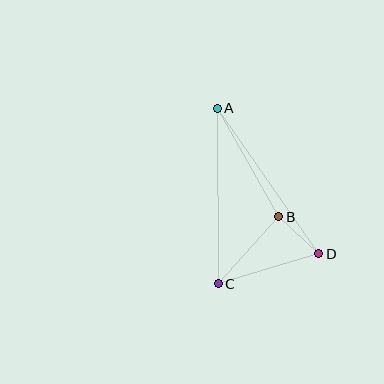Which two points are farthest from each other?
Points A and D are farthest from each other.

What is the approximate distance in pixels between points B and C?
The distance between B and C is approximately 90 pixels.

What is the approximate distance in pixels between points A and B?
The distance between A and B is approximately 124 pixels.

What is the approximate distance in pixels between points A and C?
The distance between A and C is approximately 175 pixels.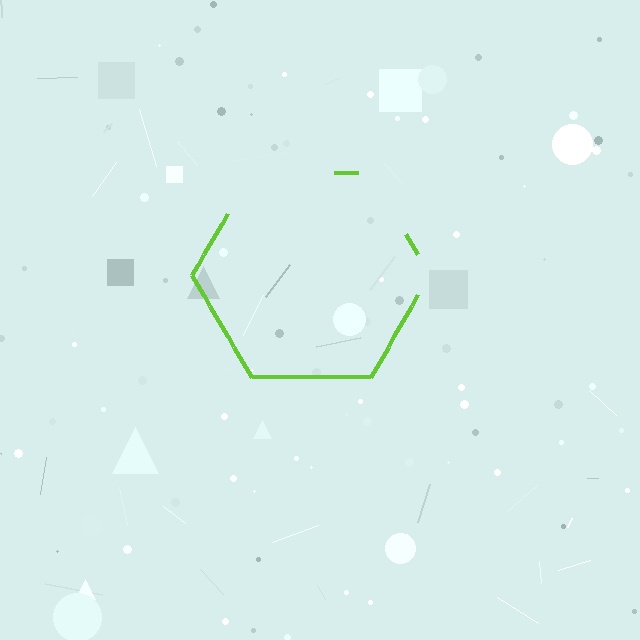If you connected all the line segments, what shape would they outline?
They would outline a hexagon.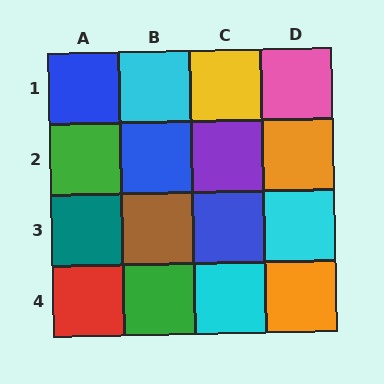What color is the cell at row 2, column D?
Orange.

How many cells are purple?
1 cell is purple.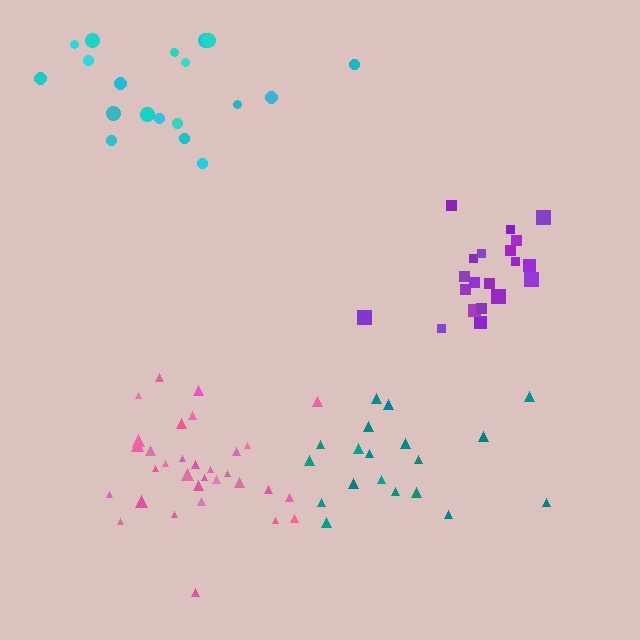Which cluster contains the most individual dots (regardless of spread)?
Pink (32).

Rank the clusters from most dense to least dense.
pink, purple, teal, cyan.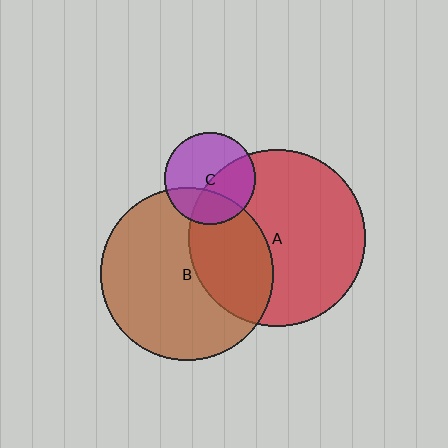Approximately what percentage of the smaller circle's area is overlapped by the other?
Approximately 35%.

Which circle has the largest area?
Circle A (red).